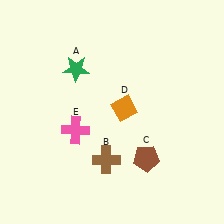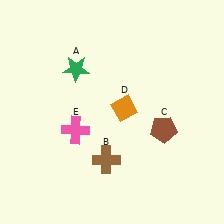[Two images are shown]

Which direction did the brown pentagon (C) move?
The brown pentagon (C) moved up.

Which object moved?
The brown pentagon (C) moved up.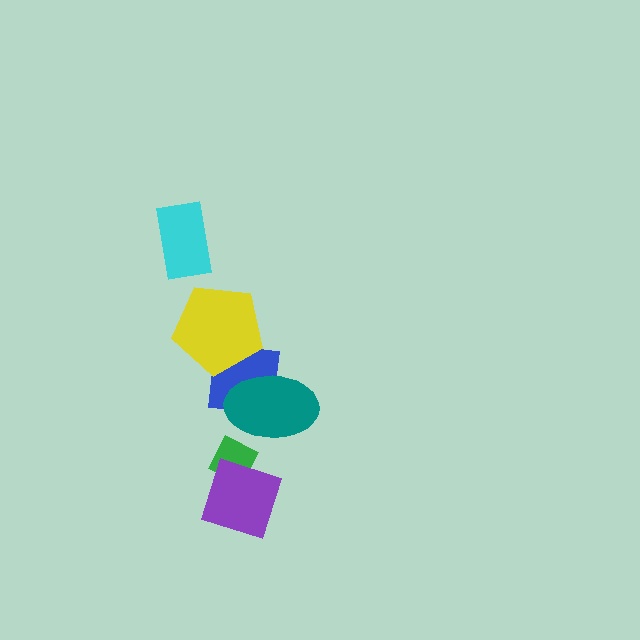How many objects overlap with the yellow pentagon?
1 object overlaps with the yellow pentagon.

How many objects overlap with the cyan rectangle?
0 objects overlap with the cyan rectangle.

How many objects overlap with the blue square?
2 objects overlap with the blue square.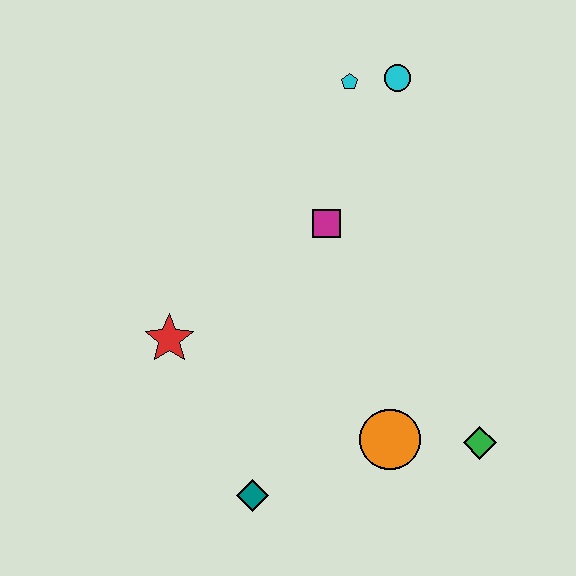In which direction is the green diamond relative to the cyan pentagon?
The green diamond is below the cyan pentagon.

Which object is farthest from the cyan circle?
The teal diamond is farthest from the cyan circle.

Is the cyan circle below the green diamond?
No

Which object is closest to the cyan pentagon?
The cyan circle is closest to the cyan pentagon.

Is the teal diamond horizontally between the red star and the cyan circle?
Yes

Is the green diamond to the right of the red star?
Yes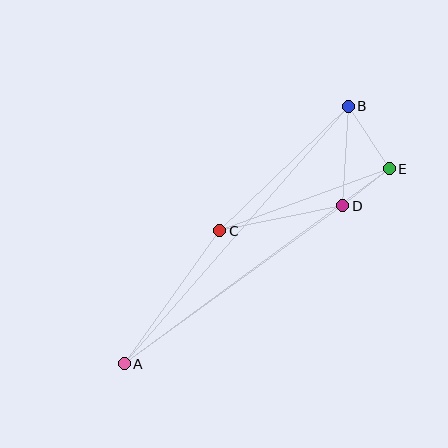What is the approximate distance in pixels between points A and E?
The distance between A and E is approximately 329 pixels.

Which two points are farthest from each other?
Points A and B are farthest from each other.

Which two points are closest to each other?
Points D and E are closest to each other.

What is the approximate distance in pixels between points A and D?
The distance between A and D is approximately 270 pixels.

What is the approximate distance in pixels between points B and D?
The distance between B and D is approximately 99 pixels.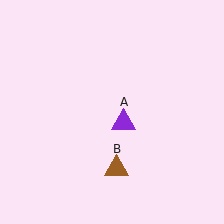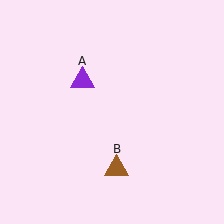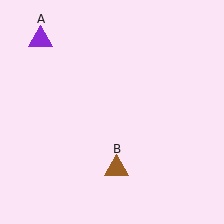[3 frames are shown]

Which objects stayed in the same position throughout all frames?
Brown triangle (object B) remained stationary.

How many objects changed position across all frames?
1 object changed position: purple triangle (object A).